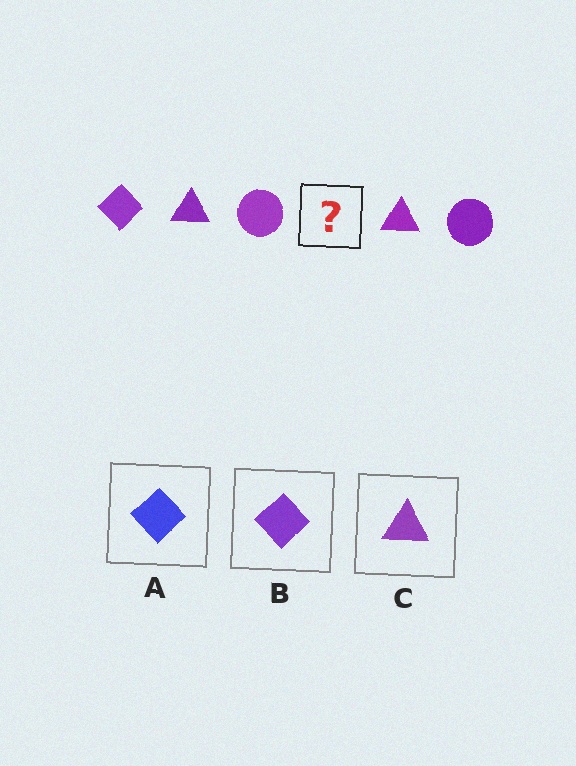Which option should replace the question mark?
Option B.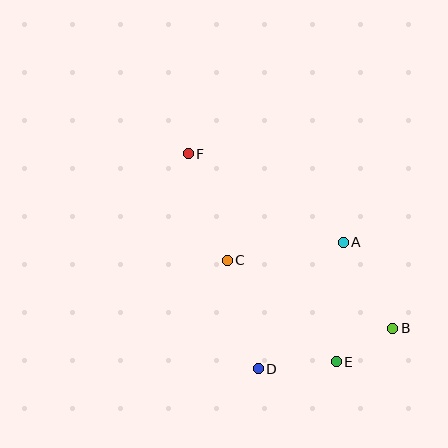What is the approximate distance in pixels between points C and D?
The distance between C and D is approximately 113 pixels.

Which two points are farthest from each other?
Points B and F are farthest from each other.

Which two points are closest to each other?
Points B and E are closest to each other.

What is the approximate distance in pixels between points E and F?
The distance between E and F is approximately 255 pixels.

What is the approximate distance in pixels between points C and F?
The distance between C and F is approximately 113 pixels.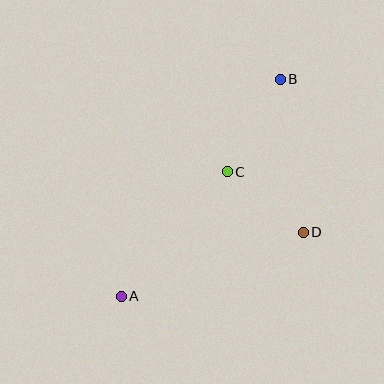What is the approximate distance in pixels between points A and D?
The distance between A and D is approximately 193 pixels.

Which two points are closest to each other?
Points C and D are closest to each other.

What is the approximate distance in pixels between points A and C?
The distance between A and C is approximately 164 pixels.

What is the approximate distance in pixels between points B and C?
The distance between B and C is approximately 107 pixels.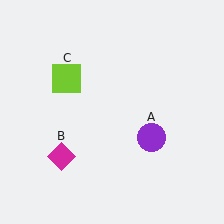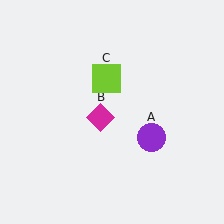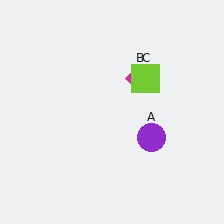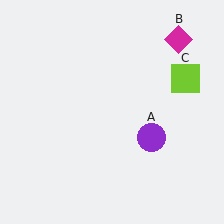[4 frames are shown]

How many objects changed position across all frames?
2 objects changed position: magenta diamond (object B), lime square (object C).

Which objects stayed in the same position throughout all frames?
Purple circle (object A) remained stationary.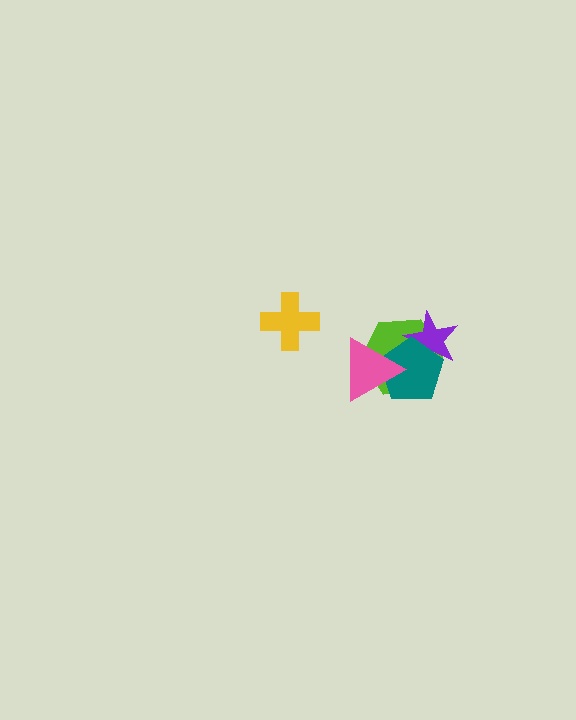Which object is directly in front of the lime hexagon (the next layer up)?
The purple star is directly in front of the lime hexagon.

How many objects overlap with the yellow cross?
0 objects overlap with the yellow cross.